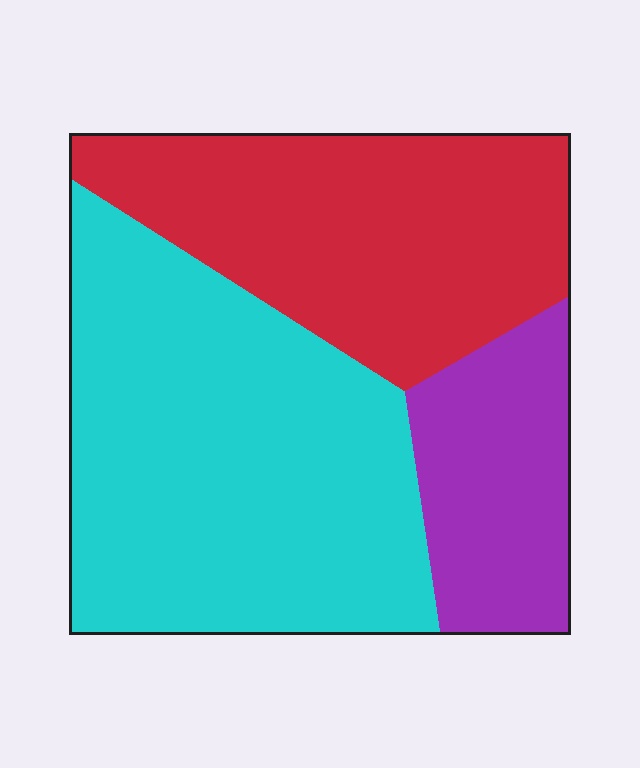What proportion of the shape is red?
Red takes up between a third and a half of the shape.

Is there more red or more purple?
Red.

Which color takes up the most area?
Cyan, at roughly 50%.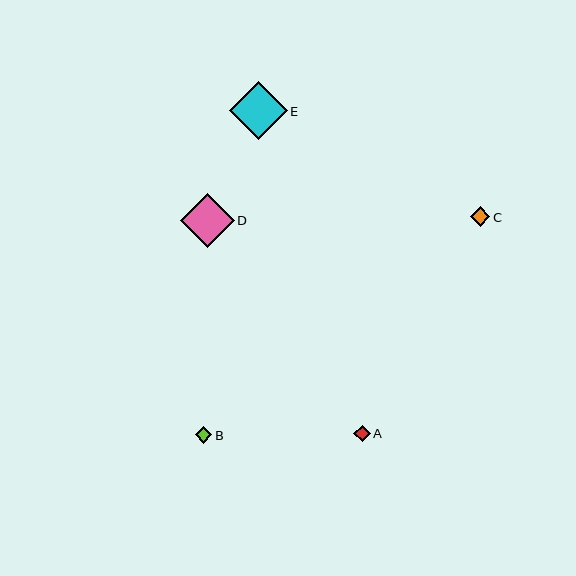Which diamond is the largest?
Diamond E is the largest with a size of approximately 58 pixels.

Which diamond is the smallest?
Diamond A is the smallest with a size of approximately 16 pixels.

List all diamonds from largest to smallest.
From largest to smallest: E, D, C, B, A.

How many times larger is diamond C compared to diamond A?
Diamond C is approximately 1.2 times the size of diamond A.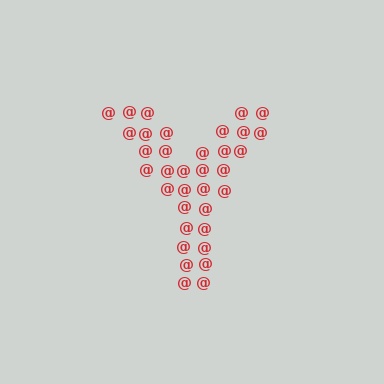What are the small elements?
The small elements are at signs.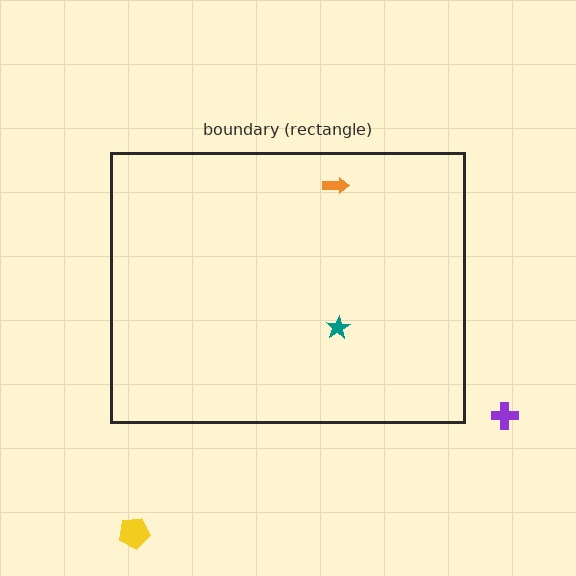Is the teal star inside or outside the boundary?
Inside.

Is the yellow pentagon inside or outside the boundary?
Outside.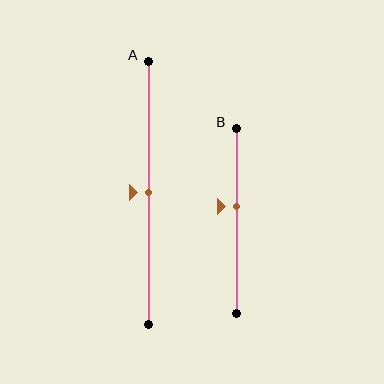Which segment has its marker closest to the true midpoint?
Segment A has its marker closest to the true midpoint.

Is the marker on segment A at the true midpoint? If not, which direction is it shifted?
Yes, the marker on segment A is at the true midpoint.